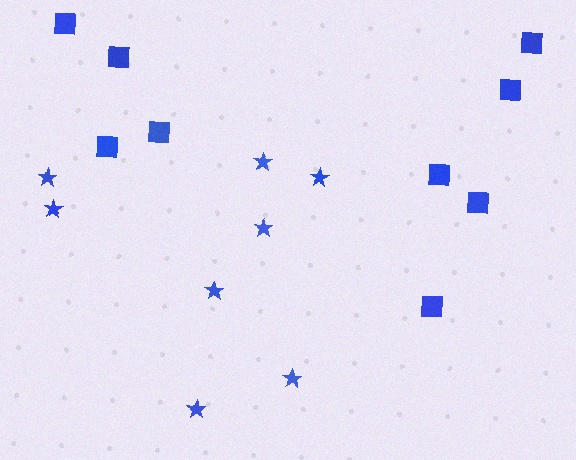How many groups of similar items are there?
There are 2 groups: one group of squares (9) and one group of stars (8).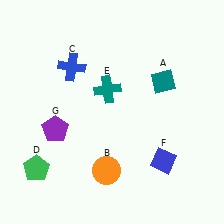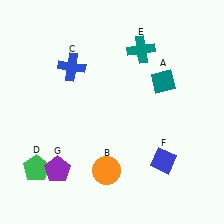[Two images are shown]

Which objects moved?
The objects that moved are: the teal cross (E), the purple pentagon (G).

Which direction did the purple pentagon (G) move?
The purple pentagon (G) moved down.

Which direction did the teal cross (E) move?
The teal cross (E) moved up.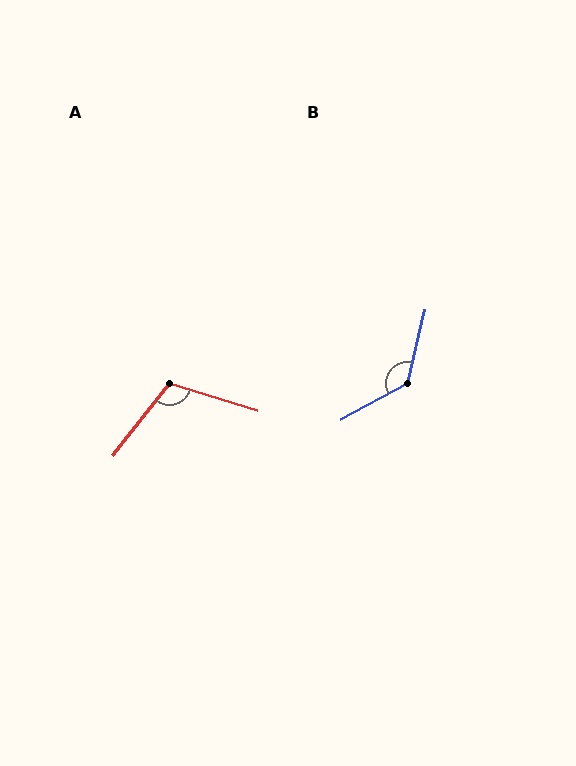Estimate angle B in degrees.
Approximately 132 degrees.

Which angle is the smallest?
A, at approximately 111 degrees.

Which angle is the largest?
B, at approximately 132 degrees.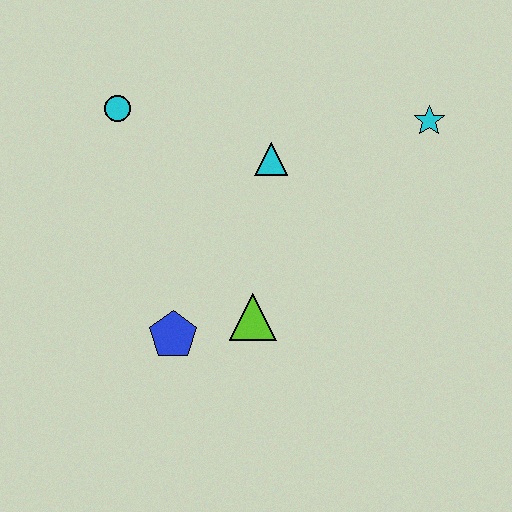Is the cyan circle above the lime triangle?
Yes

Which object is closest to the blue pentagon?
The lime triangle is closest to the blue pentagon.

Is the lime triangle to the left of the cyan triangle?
Yes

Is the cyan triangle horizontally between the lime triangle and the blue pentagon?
No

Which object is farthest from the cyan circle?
The cyan star is farthest from the cyan circle.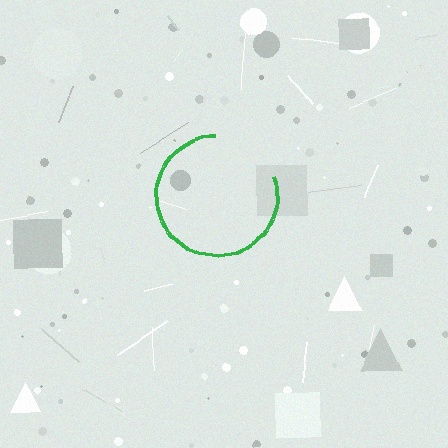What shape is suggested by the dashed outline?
The dashed outline suggests a circle.